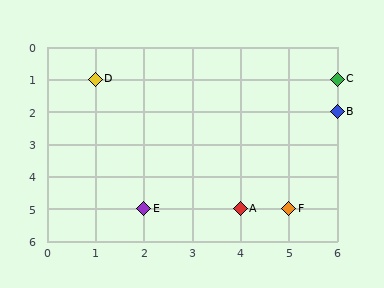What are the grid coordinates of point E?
Point E is at grid coordinates (2, 5).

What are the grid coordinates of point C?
Point C is at grid coordinates (6, 1).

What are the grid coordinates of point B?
Point B is at grid coordinates (6, 2).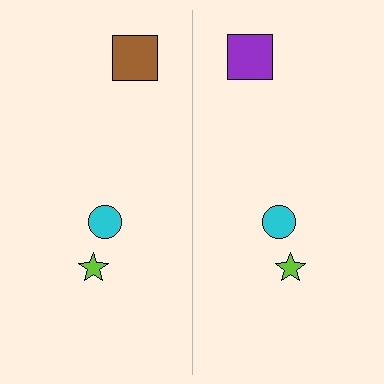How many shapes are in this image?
There are 6 shapes in this image.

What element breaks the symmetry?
The purple square on the right side breaks the symmetry — its mirror counterpart is brown.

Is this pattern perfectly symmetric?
No, the pattern is not perfectly symmetric. The purple square on the right side breaks the symmetry — its mirror counterpart is brown.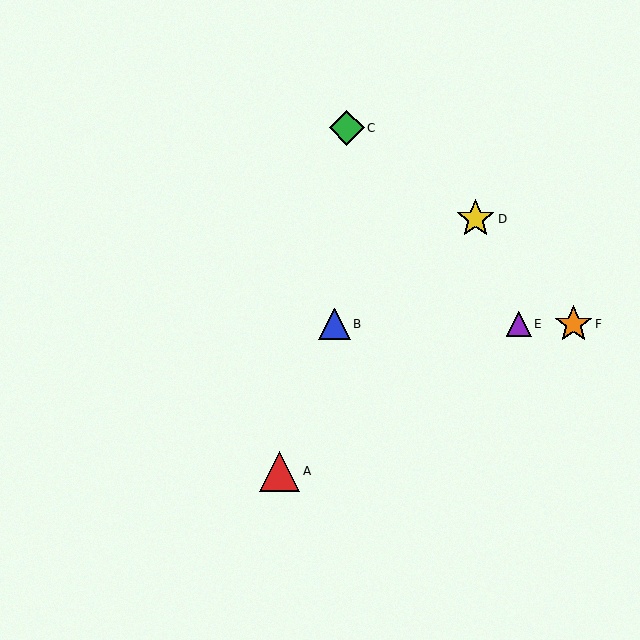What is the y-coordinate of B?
Object B is at y≈324.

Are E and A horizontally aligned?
No, E is at y≈324 and A is at y≈471.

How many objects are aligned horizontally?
3 objects (B, E, F) are aligned horizontally.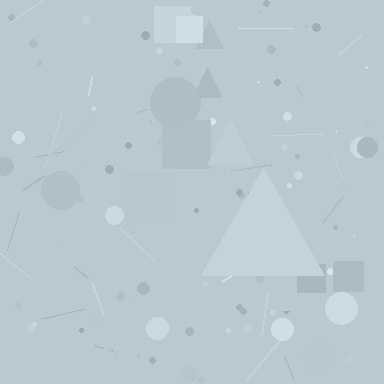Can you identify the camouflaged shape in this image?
The camouflaged shape is a triangle.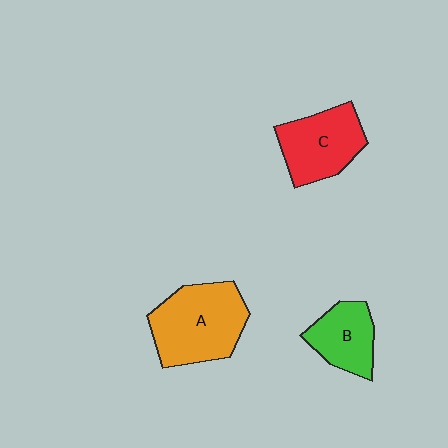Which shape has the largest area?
Shape A (orange).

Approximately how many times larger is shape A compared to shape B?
Approximately 1.7 times.